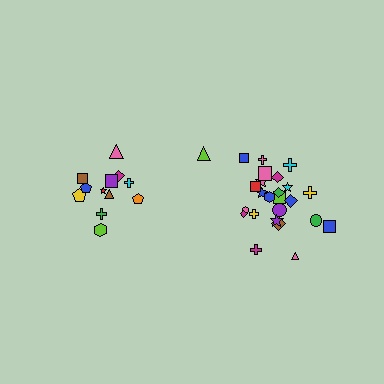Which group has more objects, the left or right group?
The right group.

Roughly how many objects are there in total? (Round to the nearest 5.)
Roughly 35 objects in total.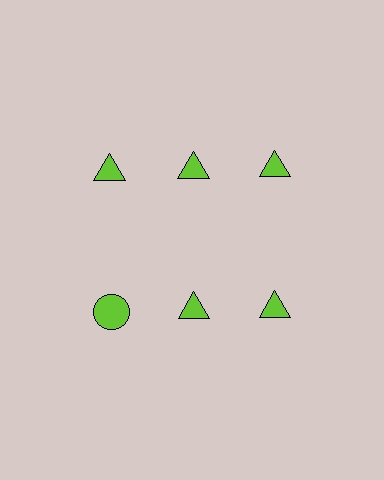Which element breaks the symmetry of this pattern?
The lime circle in the second row, leftmost column breaks the symmetry. All other shapes are lime triangles.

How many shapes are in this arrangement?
There are 6 shapes arranged in a grid pattern.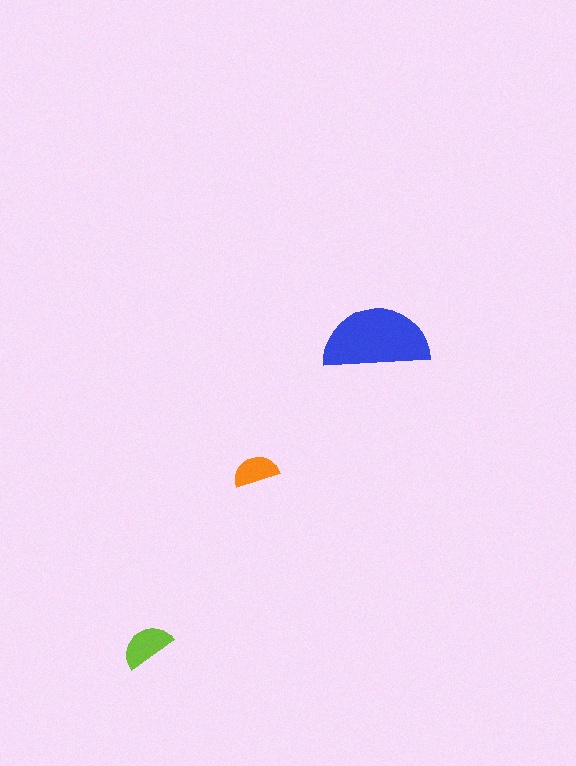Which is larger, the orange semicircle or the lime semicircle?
The lime one.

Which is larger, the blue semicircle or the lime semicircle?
The blue one.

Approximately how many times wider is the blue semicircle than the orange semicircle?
About 2.5 times wider.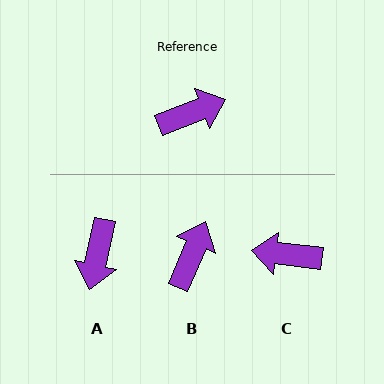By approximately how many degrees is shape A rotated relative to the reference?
Approximately 123 degrees clockwise.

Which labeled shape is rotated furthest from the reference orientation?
C, about 153 degrees away.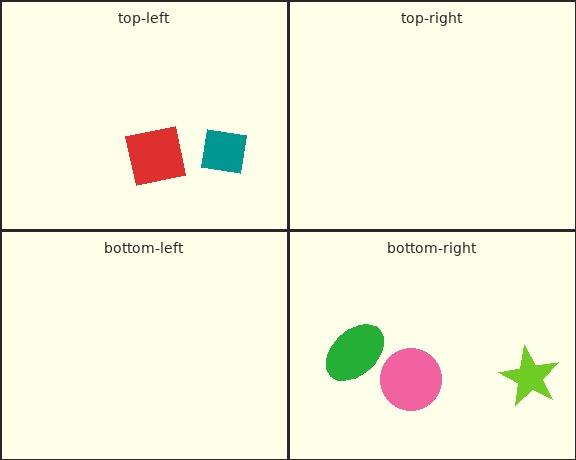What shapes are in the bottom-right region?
The lime star, the green ellipse, the pink circle.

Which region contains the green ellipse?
The bottom-right region.